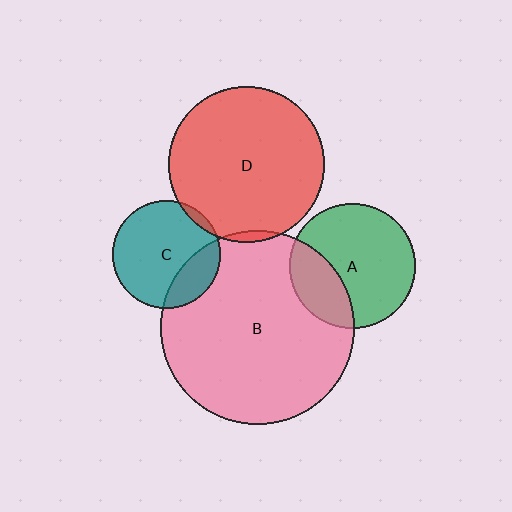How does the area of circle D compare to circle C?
Approximately 2.1 times.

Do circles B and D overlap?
Yes.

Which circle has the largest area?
Circle B (pink).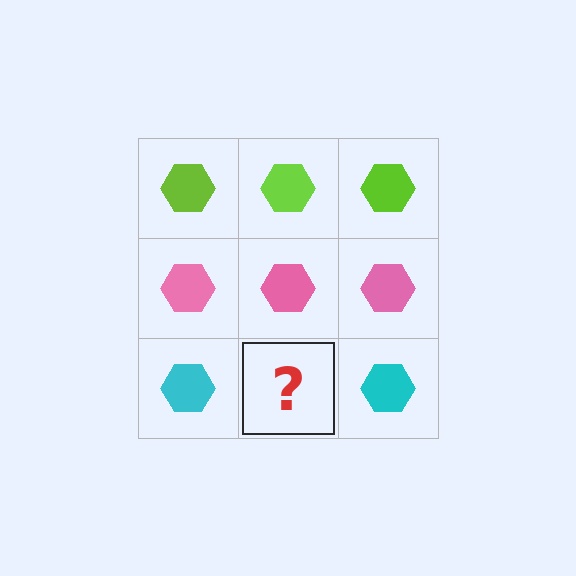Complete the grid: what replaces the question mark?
The question mark should be replaced with a cyan hexagon.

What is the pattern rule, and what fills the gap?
The rule is that each row has a consistent color. The gap should be filled with a cyan hexagon.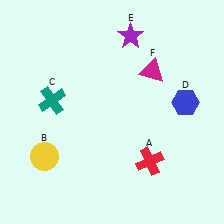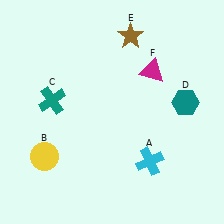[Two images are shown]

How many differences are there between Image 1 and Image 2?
There are 3 differences between the two images.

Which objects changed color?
A changed from red to cyan. D changed from blue to teal. E changed from purple to brown.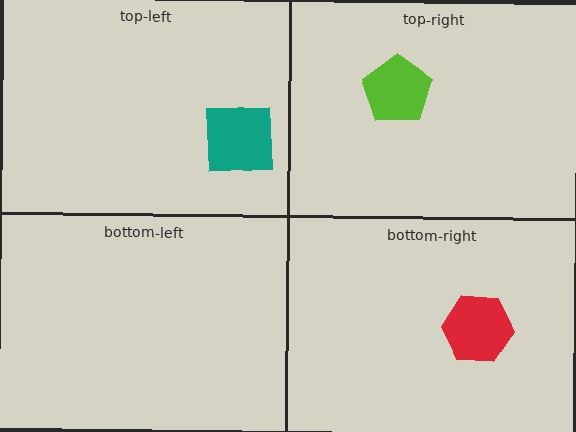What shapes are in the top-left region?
The teal square.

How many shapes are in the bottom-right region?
1.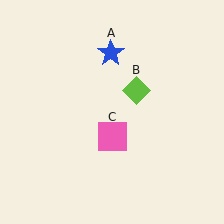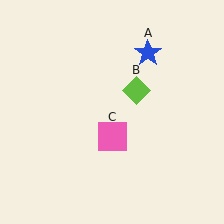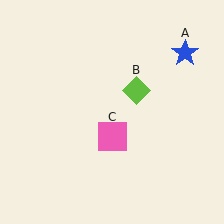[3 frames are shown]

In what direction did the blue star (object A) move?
The blue star (object A) moved right.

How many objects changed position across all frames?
1 object changed position: blue star (object A).